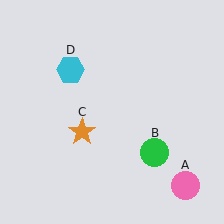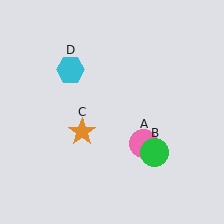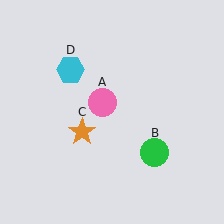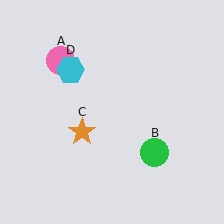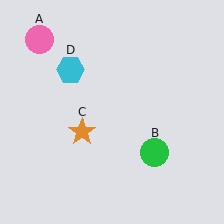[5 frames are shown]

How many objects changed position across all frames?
1 object changed position: pink circle (object A).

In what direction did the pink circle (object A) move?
The pink circle (object A) moved up and to the left.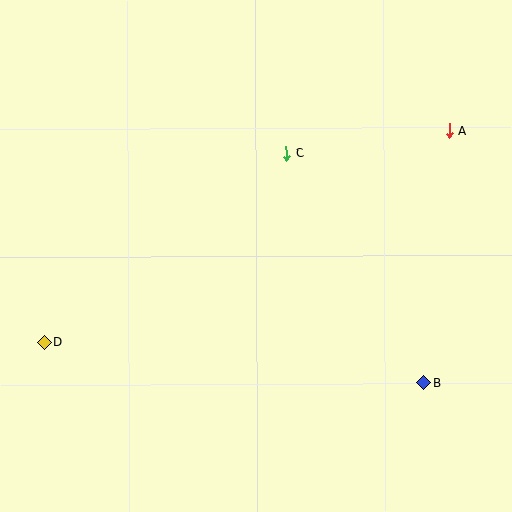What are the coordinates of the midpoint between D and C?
The midpoint between D and C is at (165, 248).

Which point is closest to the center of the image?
Point C at (286, 153) is closest to the center.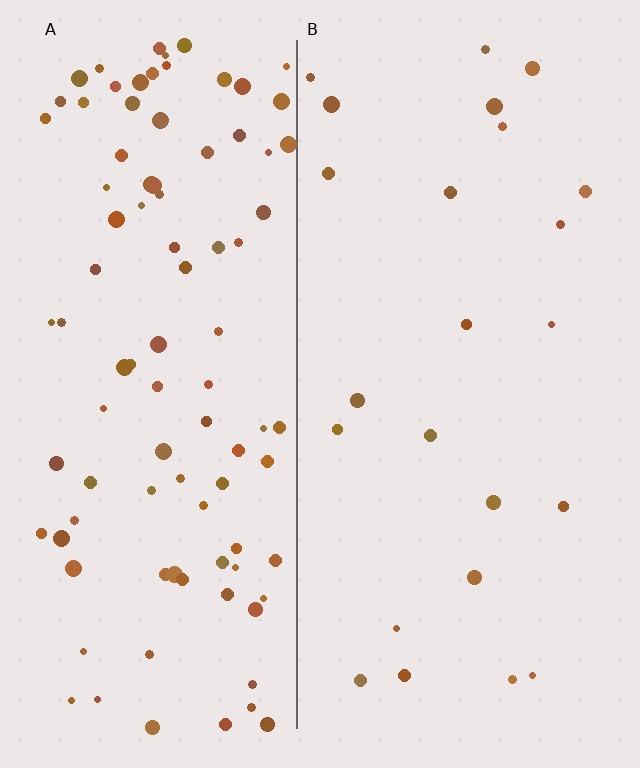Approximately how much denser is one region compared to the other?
Approximately 4.1× — region A over region B.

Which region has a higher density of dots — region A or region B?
A (the left).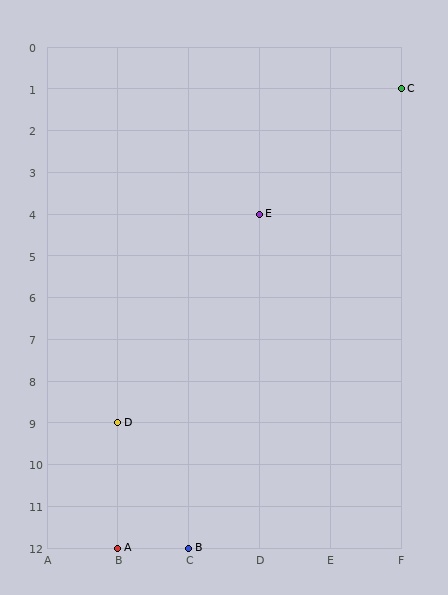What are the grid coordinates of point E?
Point E is at grid coordinates (D, 4).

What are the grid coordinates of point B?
Point B is at grid coordinates (C, 12).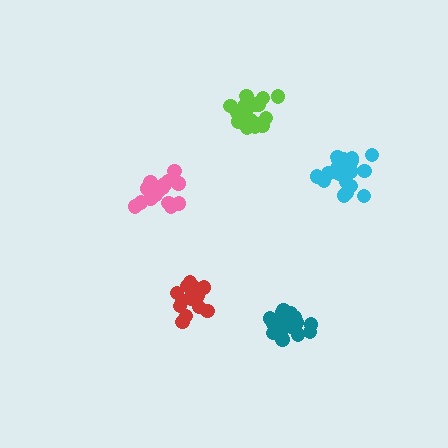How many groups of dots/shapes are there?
There are 5 groups.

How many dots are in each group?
Group 1: 17 dots, Group 2: 20 dots, Group 3: 15 dots, Group 4: 19 dots, Group 5: 18 dots (89 total).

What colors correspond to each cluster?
The clusters are colored: pink, cyan, red, teal, lime.